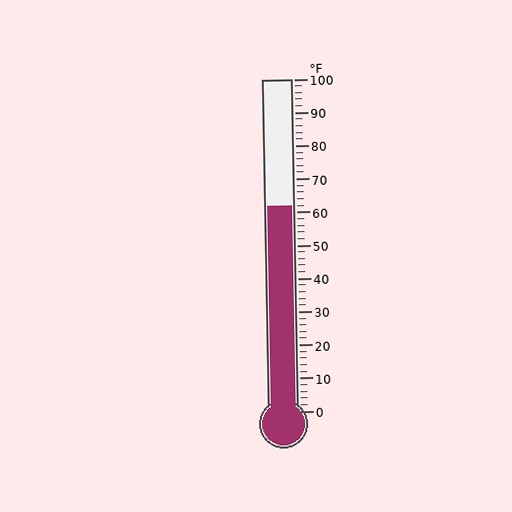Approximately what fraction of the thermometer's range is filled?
The thermometer is filled to approximately 60% of its range.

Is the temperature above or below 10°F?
The temperature is above 10°F.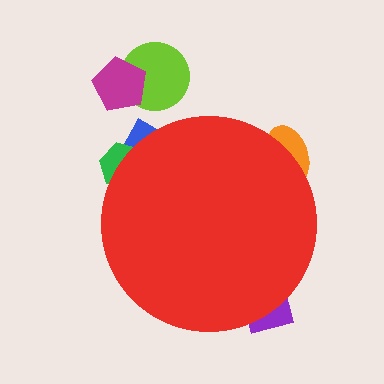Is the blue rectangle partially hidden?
Yes, the blue rectangle is partially hidden behind the red circle.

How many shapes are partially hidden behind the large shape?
4 shapes are partially hidden.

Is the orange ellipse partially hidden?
Yes, the orange ellipse is partially hidden behind the red circle.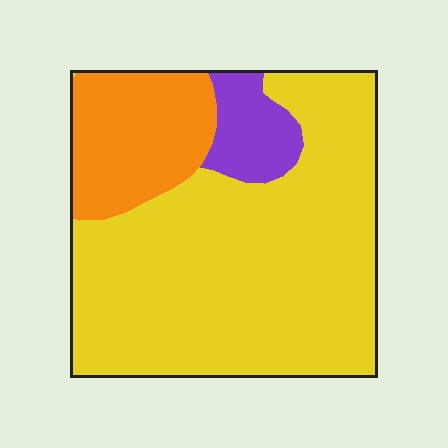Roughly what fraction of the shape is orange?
Orange takes up about one fifth (1/5) of the shape.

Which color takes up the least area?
Purple, at roughly 10%.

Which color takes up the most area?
Yellow, at roughly 70%.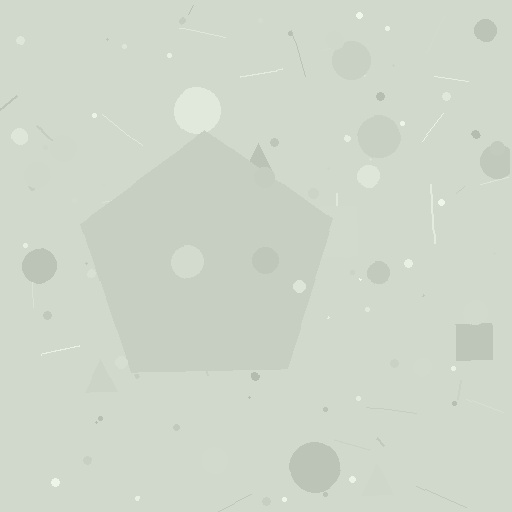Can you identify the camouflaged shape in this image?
The camouflaged shape is a pentagon.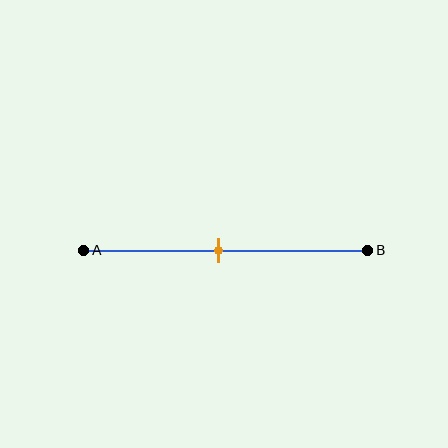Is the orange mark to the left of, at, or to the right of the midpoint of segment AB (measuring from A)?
The orange mark is approximately at the midpoint of segment AB.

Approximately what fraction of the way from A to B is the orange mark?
The orange mark is approximately 50% of the way from A to B.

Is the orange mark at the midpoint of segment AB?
Yes, the mark is approximately at the midpoint.